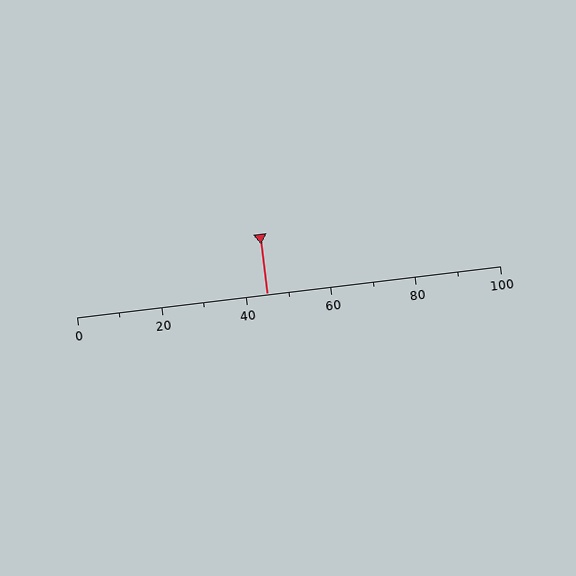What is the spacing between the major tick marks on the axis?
The major ticks are spaced 20 apart.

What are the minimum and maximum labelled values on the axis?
The axis runs from 0 to 100.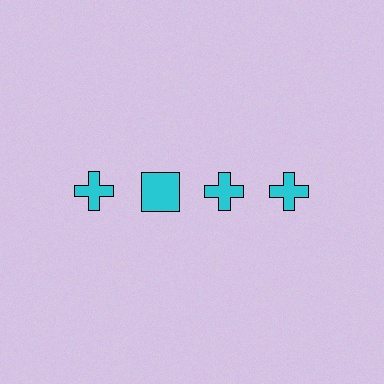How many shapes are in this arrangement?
There are 4 shapes arranged in a grid pattern.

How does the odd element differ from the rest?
It has a different shape: square instead of cross.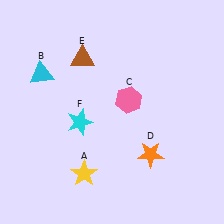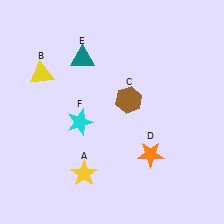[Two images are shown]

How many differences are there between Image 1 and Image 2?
There are 3 differences between the two images.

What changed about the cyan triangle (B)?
In Image 1, B is cyan. In Image 2, it changed to yellow.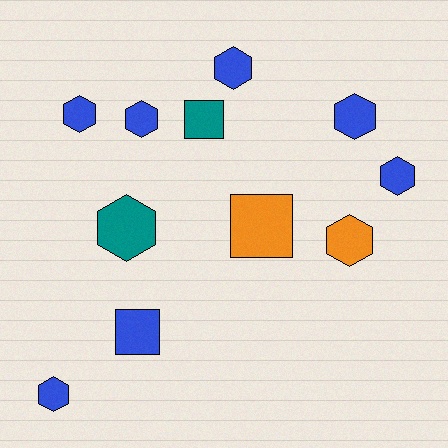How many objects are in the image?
There are 11 objects.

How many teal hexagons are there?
There is 1 teal hexagon.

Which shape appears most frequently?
Hexagon, with 8 objects.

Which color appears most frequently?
Blue, with 7 objects.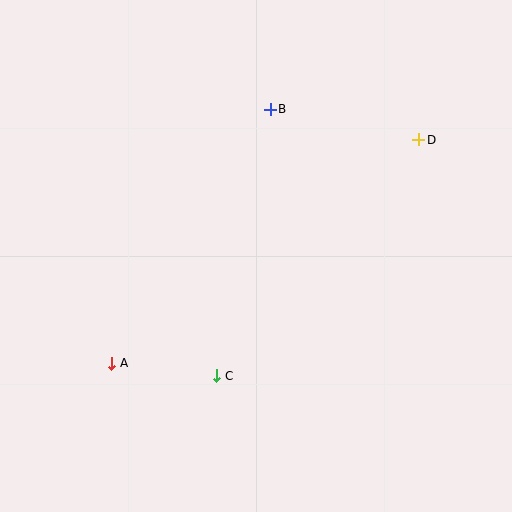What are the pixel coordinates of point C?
Point C is at (217, 376).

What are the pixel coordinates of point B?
Point B is at (270, 109).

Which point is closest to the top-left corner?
Point B is closest to the top-left corner.